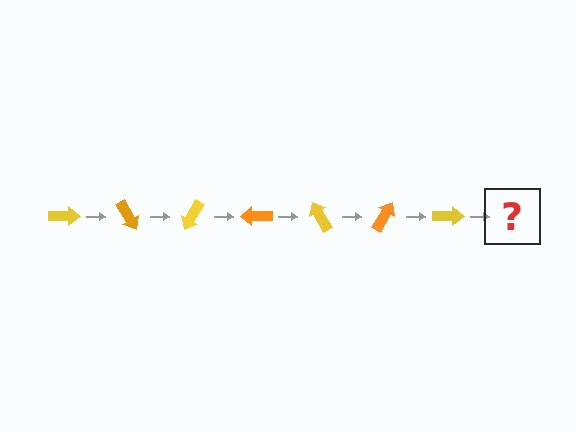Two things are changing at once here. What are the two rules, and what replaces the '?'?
The two rules are that it rotates 60 degrees each step and the color cycles through yellow and orange. The '?' should be an orange arrow, rotated 420 degrees from the start.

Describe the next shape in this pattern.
It should be an orange arrow, rotated 420 degrees from the start.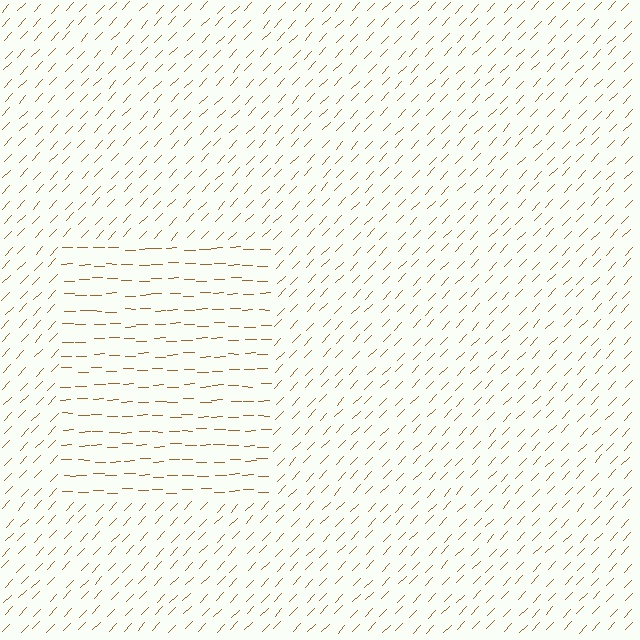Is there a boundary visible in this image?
Yes, there is a texture boundary formed by a change in line orientation.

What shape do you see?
I see a rectangle.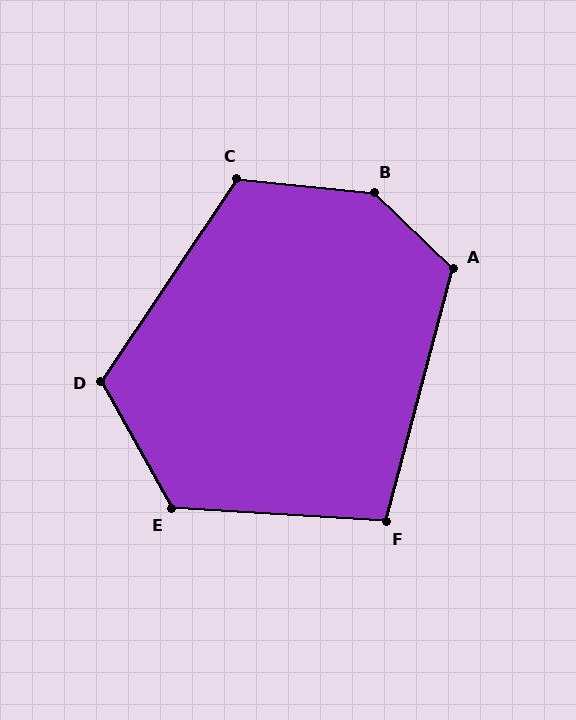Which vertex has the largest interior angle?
B, at approximately 141 degrees.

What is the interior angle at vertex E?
Approximately 123 degrees (obtuse).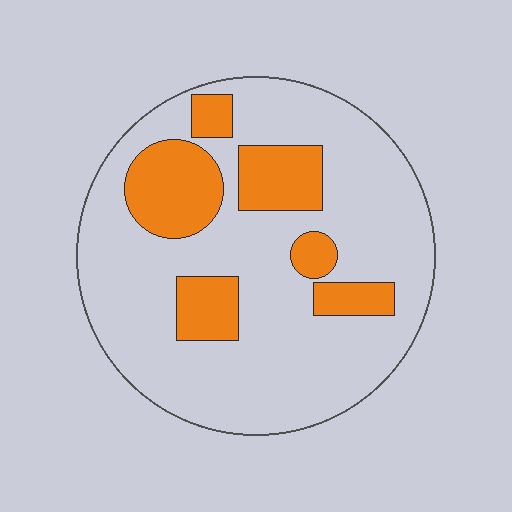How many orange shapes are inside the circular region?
6.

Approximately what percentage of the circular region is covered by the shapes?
Approximately 25%.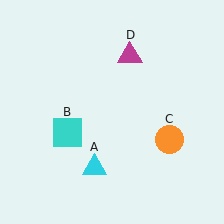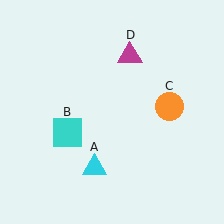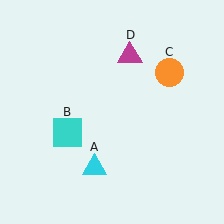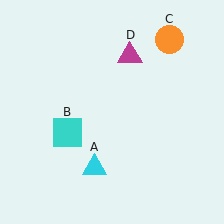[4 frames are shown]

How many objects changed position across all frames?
1 object changed position: orange circle (object C).